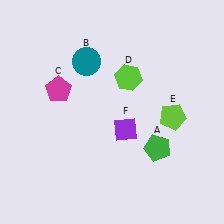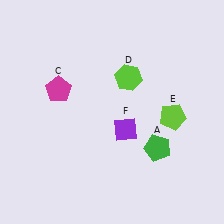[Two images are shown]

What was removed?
The teal circle (B) was removed in Image 2.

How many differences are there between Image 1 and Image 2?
There is 1 difference between the two images.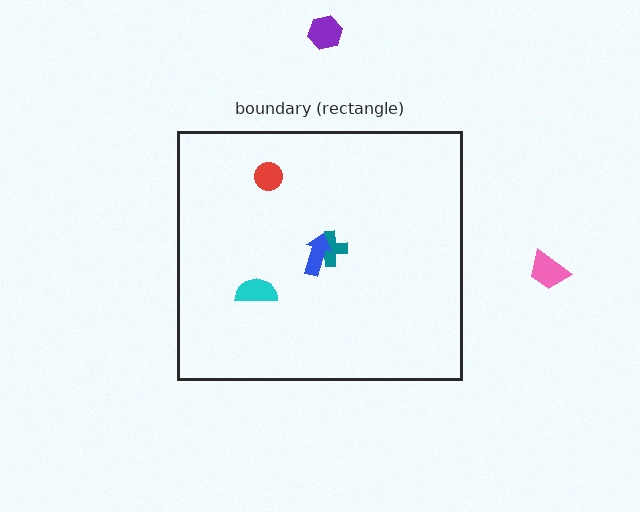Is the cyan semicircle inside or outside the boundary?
Inside.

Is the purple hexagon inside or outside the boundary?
Outside.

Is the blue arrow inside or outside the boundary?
Inside.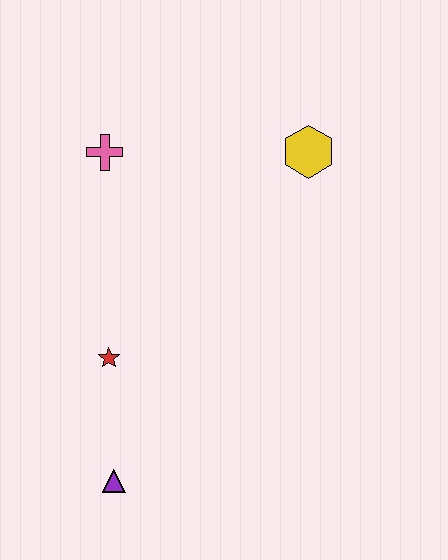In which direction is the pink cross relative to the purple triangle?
The pink cross is above the purple triangle.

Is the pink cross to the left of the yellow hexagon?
Yes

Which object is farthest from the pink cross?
The purple triangle is farthest from the pink cross.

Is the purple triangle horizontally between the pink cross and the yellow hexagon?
Yes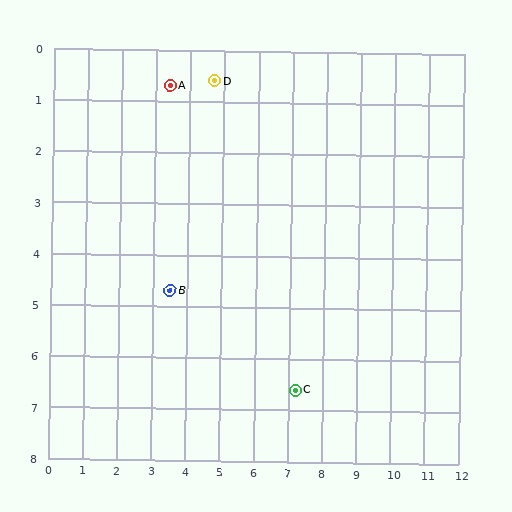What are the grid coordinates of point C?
Point C is at approximately (7.2, 6.6).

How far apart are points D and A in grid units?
Points D and A are about 1.3 grid units apart.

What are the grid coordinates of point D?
Point D is at approximately (4.7, 0.6).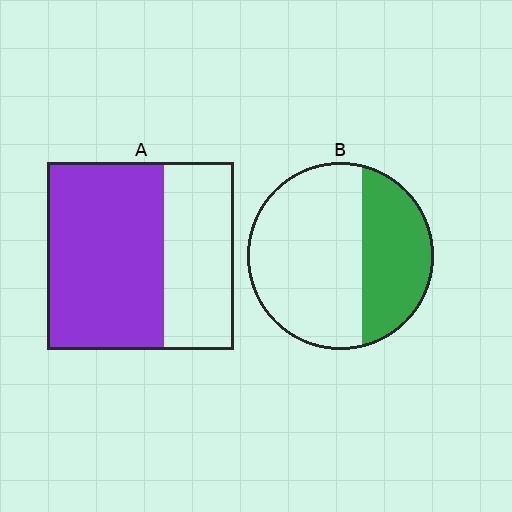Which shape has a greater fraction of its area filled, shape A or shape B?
Shape A.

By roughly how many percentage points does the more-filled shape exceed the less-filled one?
By roughly 25 percentage points (A over B).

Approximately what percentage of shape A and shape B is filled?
A is approximately 65% and B is approximately 35%.